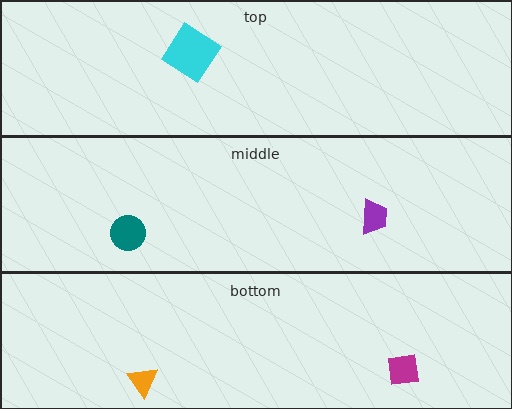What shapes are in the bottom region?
The orange triangle, the magenta square.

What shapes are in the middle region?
The teal circle, the purple trapezoid.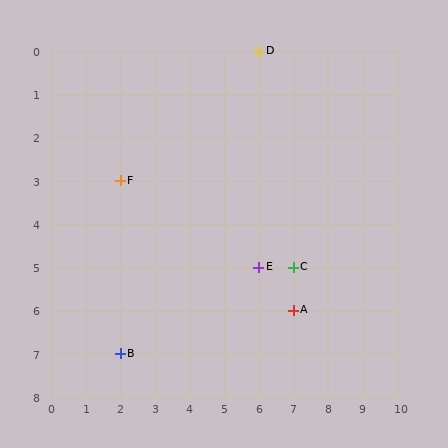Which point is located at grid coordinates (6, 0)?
Point D is at (6, 0).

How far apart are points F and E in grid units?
Points F and E are 4 columns and 2 rows apart (about 4.5 grid units diagonally).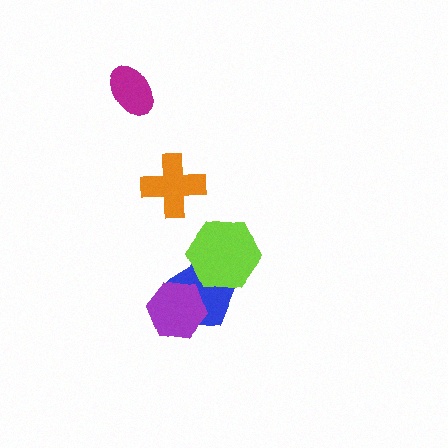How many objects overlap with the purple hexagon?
1 object overlaps with the purple hexagon.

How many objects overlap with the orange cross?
0 objects overlap with the orange cross.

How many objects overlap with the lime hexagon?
1 object overlaps with the lime hexagon.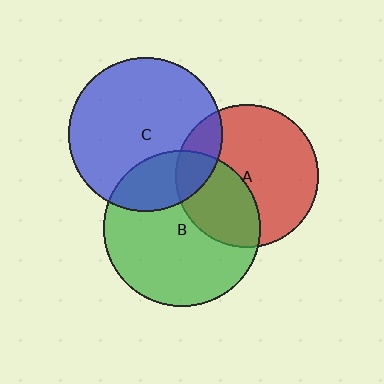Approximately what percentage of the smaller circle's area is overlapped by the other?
Approximately 35%.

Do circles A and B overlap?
Yes.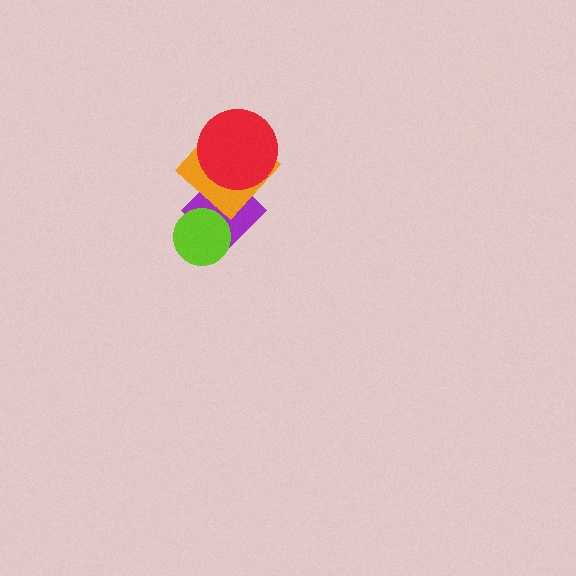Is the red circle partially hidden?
No, no other shape covers it.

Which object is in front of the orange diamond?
The red circle is in front of the orange diamond.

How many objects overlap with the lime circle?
1 object overlaps with the lime circle.